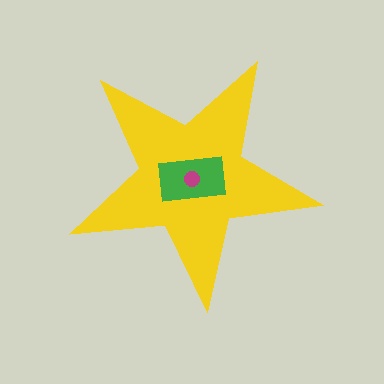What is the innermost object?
The magenta circle.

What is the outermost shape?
The yellow star.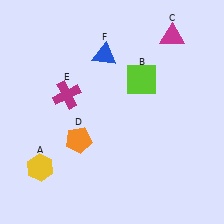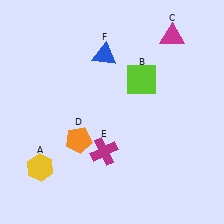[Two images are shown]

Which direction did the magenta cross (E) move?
The magenta cross (E) moved down.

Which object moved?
The magenta cross (E) moved down.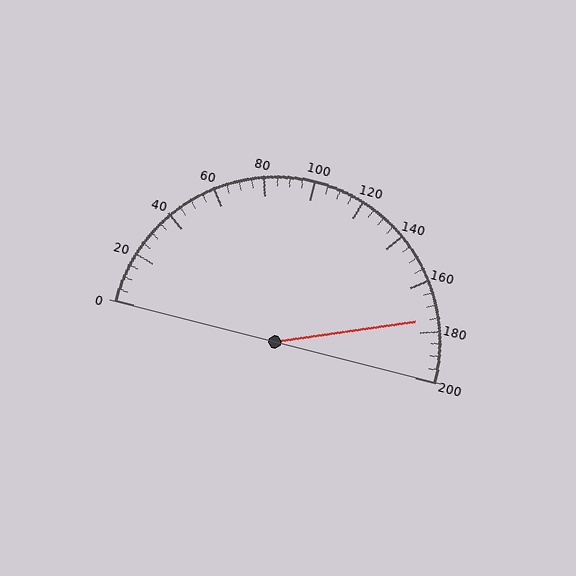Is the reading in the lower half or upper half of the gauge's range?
The reading is in the upper half of the range (0 to 200).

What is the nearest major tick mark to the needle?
The nearest major tick mark is 180.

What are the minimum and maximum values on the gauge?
The gauge ranges from 0 to 200.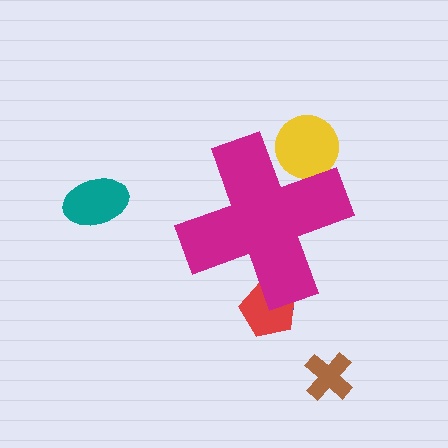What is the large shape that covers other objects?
A magenta cross.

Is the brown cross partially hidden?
No, the brown cross is fully visible.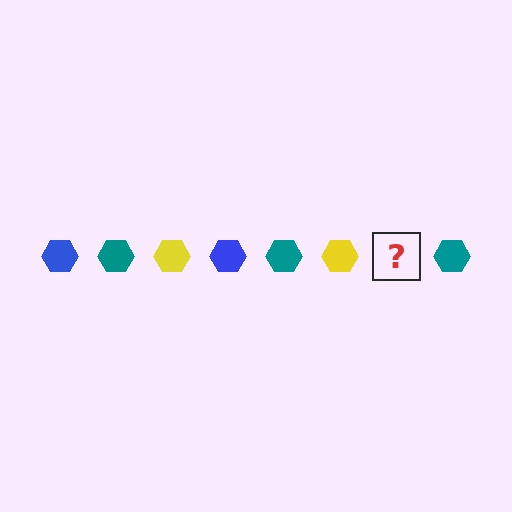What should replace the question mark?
The question mark should be replaced with a blue hexagon.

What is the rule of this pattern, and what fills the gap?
The rule is that the pattern cycles through blue, teal, yellow hexagons. The gap should be filled with a blue hexagon.